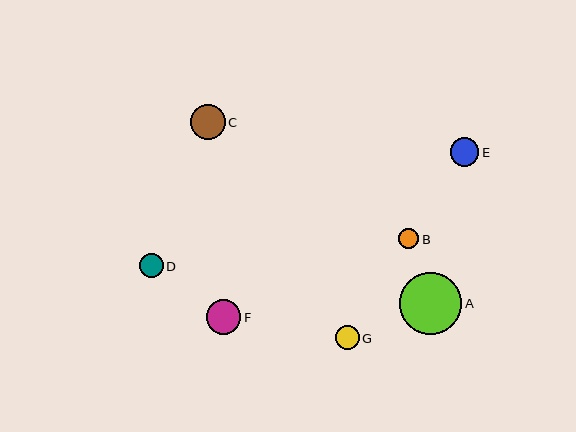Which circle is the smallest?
Circle B is the smallest with a size of approximately 20 pixels.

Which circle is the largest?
Circle A is the largest with a size of approximately 62 pixels.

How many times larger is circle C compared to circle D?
Circle C is approximately 1.5 times the size of circle D.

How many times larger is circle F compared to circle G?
Circle F is approximately 1.4 times the size of circle G.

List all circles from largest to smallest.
From largest to smallest: A, C, F, E, G, D, B.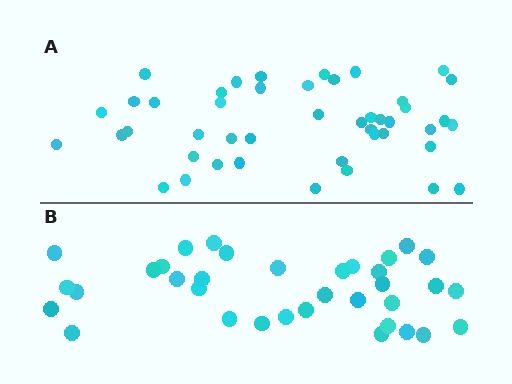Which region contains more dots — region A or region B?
Region A (the top region) has more dots.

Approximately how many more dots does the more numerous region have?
Region A has roughly 10 or so more dots than region B.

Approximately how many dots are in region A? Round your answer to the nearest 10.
About 40 dots. (The exact count is 45, which rounds to 40.)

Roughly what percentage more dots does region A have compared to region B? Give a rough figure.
About 30% more.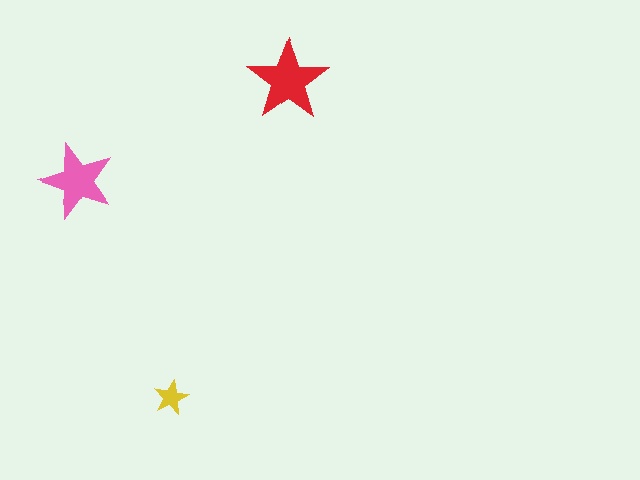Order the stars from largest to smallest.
the red one, the pink one, the yellow one.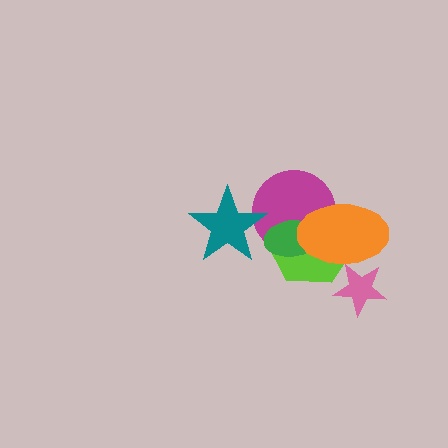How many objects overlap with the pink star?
1 object overlaps with the pink star.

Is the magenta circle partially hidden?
Yes, it is partially covered by another shape.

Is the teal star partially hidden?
No, no other shape covers it.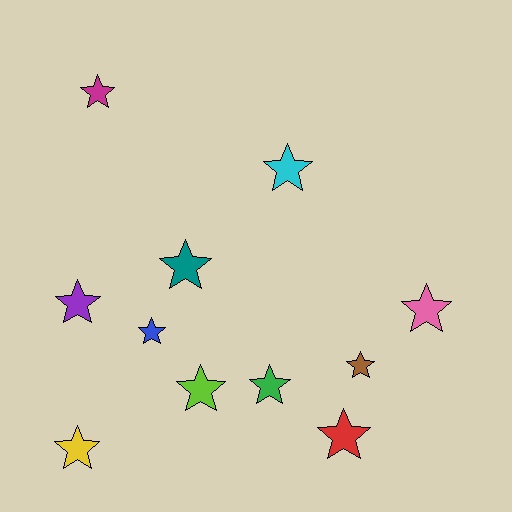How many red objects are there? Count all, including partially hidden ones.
There is 1 red object.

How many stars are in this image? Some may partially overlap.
There are 11 stars.